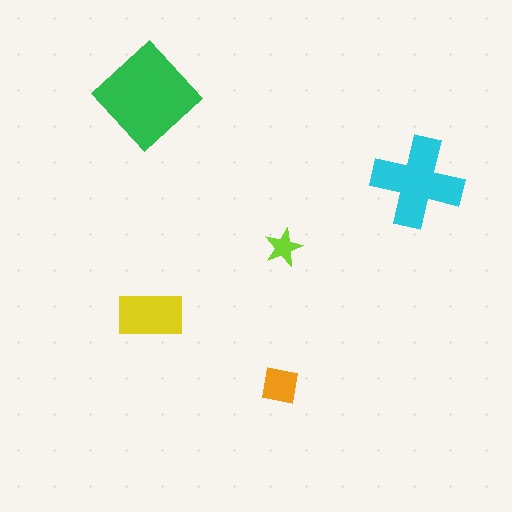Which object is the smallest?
The lime star.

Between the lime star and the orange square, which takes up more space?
The orange square.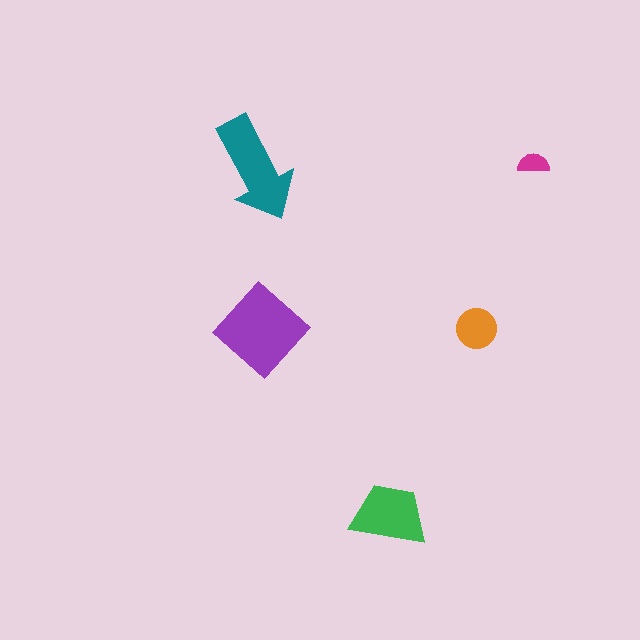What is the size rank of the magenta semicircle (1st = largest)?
5th.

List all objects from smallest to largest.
The magenta semicircle, the orange circle, the green trapezoid, the teal arrow, the purple diamond.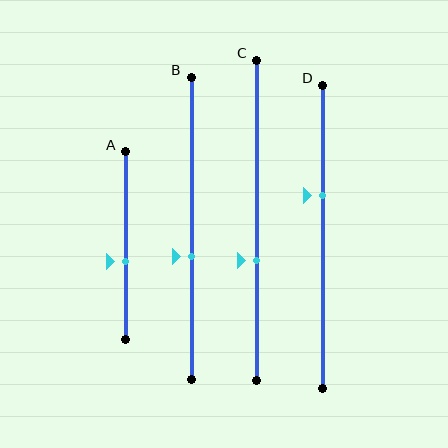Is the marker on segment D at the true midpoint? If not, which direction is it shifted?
No, the marker on segment D is shifted upward by about 14% of the segment length.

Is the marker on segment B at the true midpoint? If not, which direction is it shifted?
No, the marker on segment B is shifted downward by about 9% of the segment length.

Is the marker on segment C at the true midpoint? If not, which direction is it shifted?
No, the marker on segment C is shifted downward by about 13% of the segment length.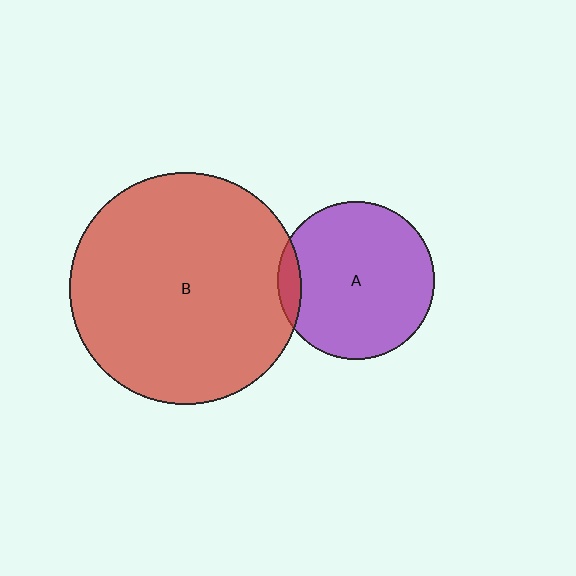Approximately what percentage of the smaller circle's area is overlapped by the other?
Approximately 10%.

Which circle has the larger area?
Circle B (red).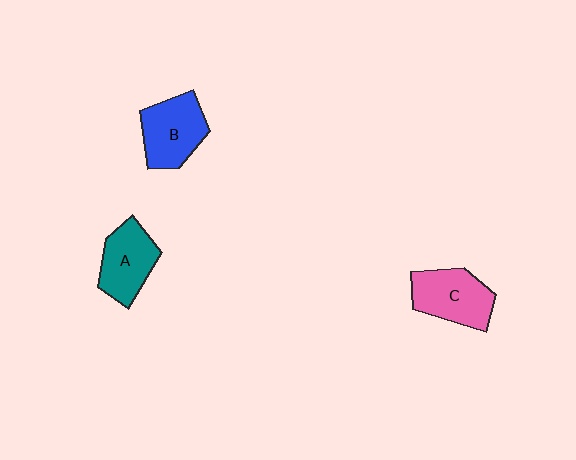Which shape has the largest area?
Shape C (pink).